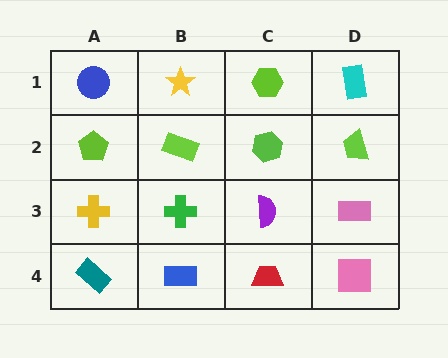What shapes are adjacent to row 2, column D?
A cyan rectangle (row 1, column D), a pink rectangle (row 3, column D), a lime hexagon (row 2, column C).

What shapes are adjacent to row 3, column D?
A lime trapezoid (row 2, column D), a pink square (row 4, column D), a purple semicircle (row 3, column C).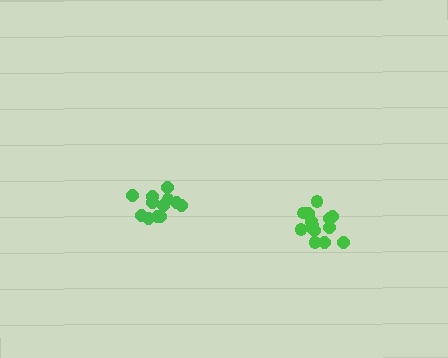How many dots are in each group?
Group 1: 14 dots, Group 2: 12 dots (26 total).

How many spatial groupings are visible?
There are 2 spatial groupings.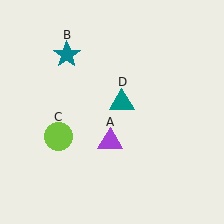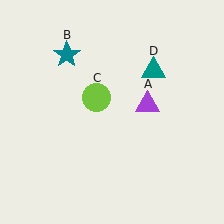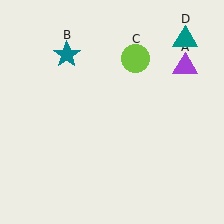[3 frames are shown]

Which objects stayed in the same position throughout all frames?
Teal star (object B) remained stationary.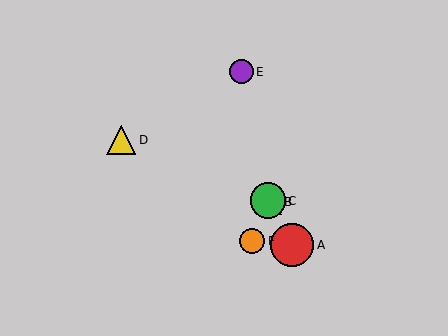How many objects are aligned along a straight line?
3 objects (A, B, C) are aligned along a straight line.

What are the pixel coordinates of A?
Object A is at (292, 245).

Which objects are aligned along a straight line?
Objects A, B, C are aligned along a straight line.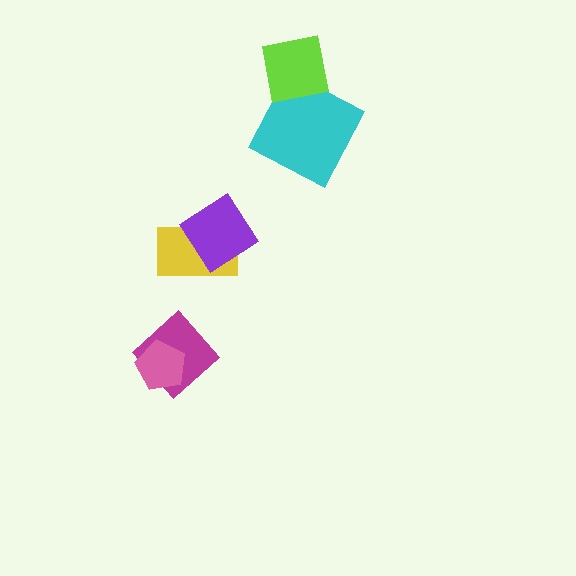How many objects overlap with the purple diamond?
1 object overlaps with the purple diamond.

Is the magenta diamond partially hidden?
Yes, it is partially covered by another shape.